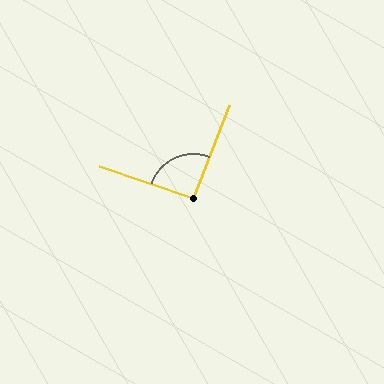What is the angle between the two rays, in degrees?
Approximately 92 degrees.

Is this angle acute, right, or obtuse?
It is approximately a right angle.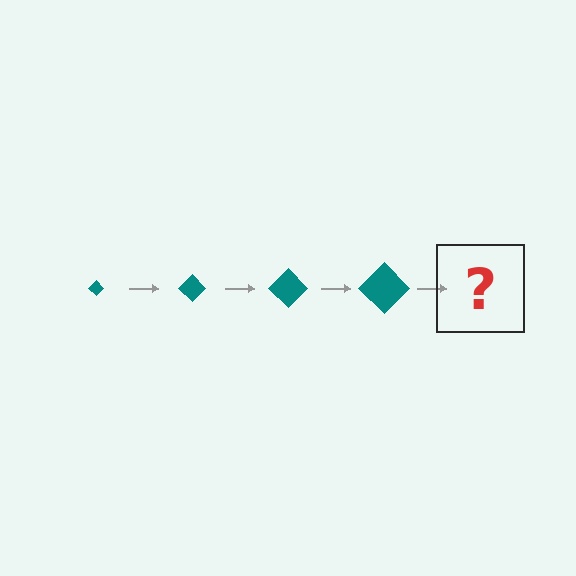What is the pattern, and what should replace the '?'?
The pattern is that the diamond gets progressively larger each step. The '?' should be a teal diamond, larger than the previous one.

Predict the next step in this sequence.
The next step is a teal diamond, larger than the previous one.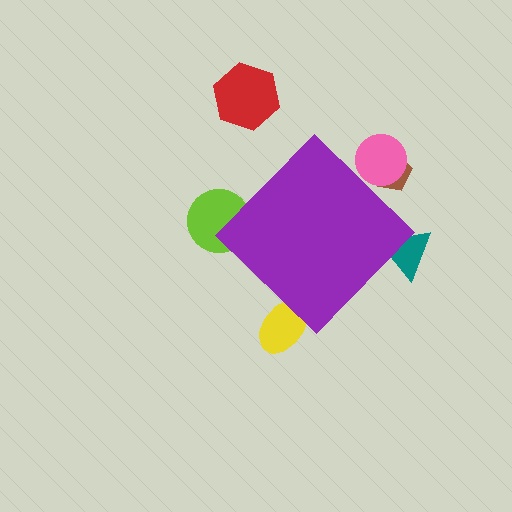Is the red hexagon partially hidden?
No, the red hexagon is fully visible.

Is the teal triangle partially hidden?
Yes, the teal triangle is partially hidden behind the purple diamond.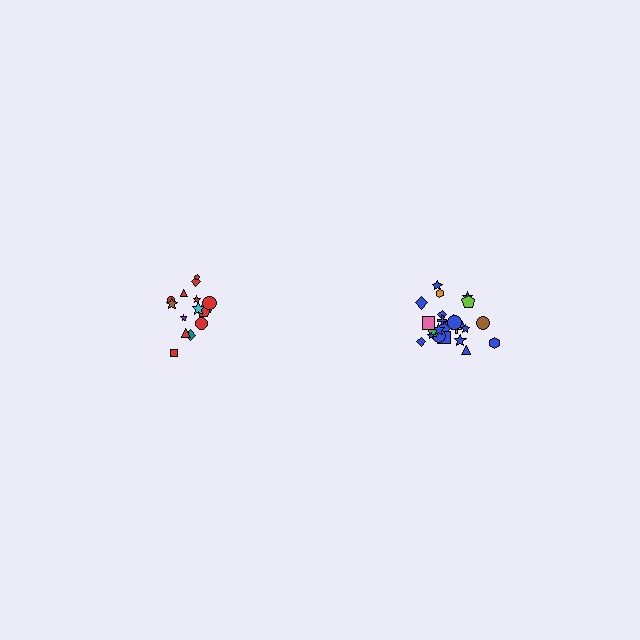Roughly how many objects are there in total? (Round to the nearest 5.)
Roughly 40 objects in total.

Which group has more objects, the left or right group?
The right group.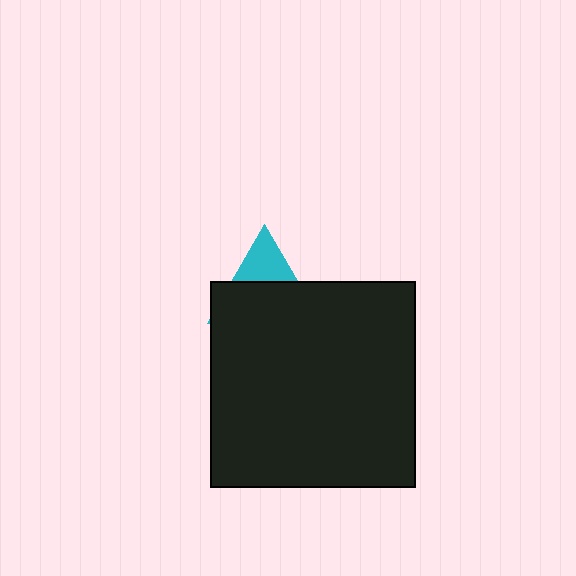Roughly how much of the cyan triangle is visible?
A small part of it is visible (roughly 34%).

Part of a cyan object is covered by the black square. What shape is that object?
It is a triangle.